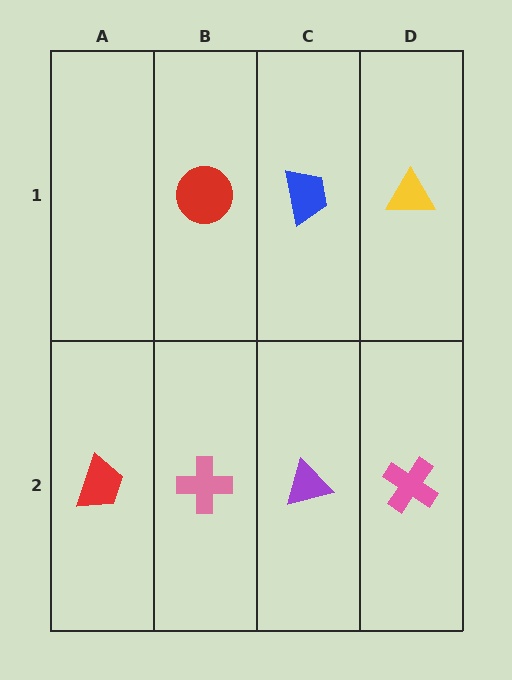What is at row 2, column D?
A pink cross.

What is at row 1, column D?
A yellow triangle.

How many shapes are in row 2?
4 shapes.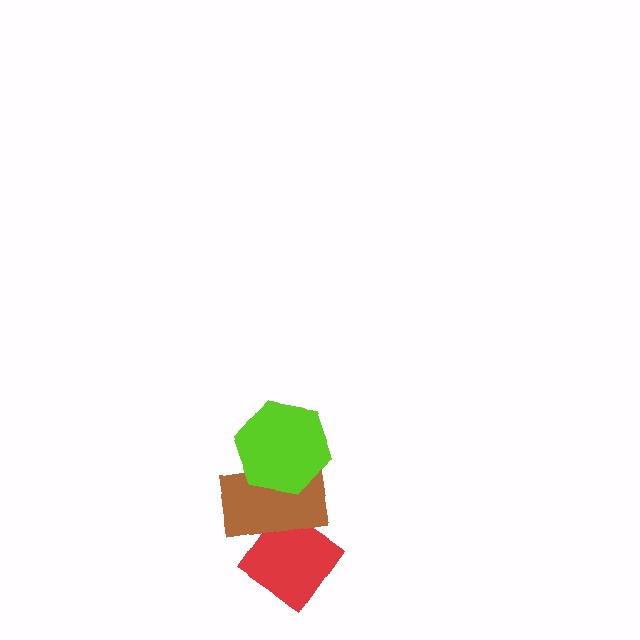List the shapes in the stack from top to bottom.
From top to bottom: the lime hexagon, the brown rectangle, the red diamond.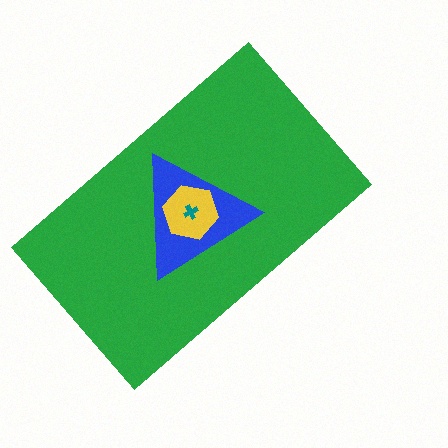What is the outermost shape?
The green rectangle.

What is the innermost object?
The teal cross.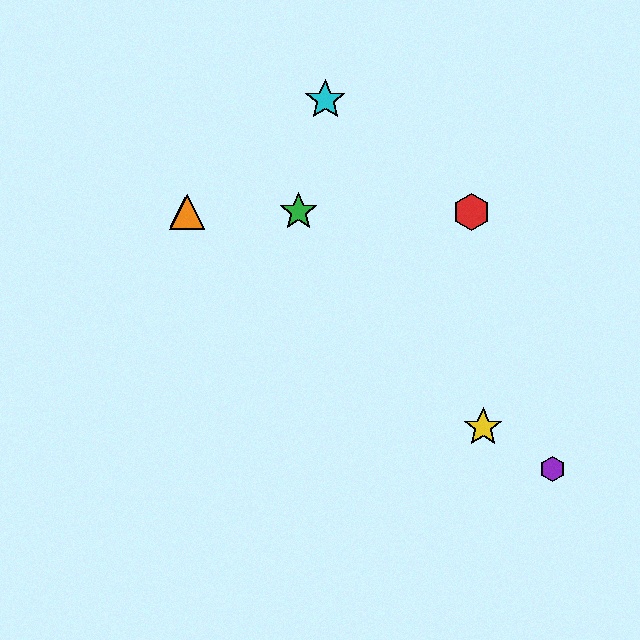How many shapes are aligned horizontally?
4 shapes (the red hexagon, the blue triangle, the green star, the orange triangle) are aligned horizontally.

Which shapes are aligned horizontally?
The red hexagon, the blue triangle, the green star, the orange triangle are aligned horizontally.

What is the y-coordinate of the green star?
The green star is at y≈212.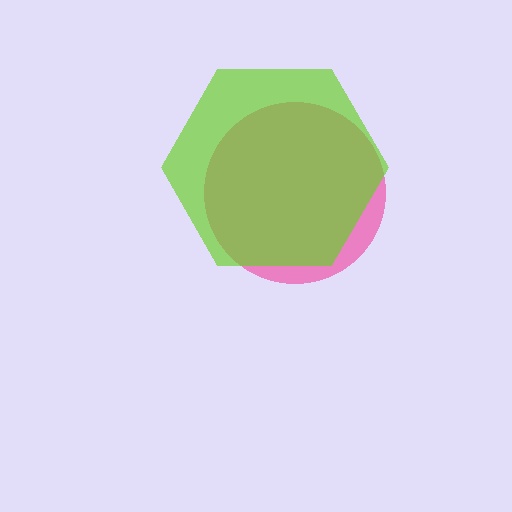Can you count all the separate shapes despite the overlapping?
Yes, there are 2 separate shapes.